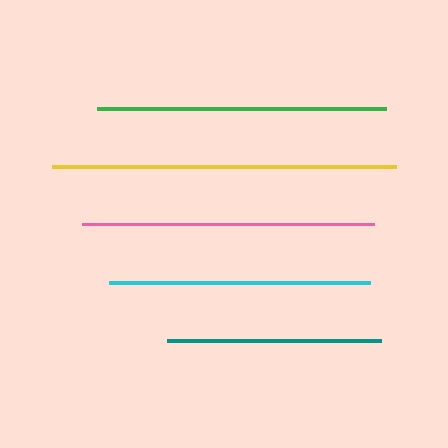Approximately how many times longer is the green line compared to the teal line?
The green line is approximately 1.4 times the length of the teal line.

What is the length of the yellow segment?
The yellow segment is approximately 343 pixels long.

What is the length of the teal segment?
The teal segment is approximately 214 pixels long.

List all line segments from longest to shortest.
From longest to shortest: yellow, pink, green, cyan, teal.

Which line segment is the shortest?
The teal line is the shortest at approximately 214 pixels.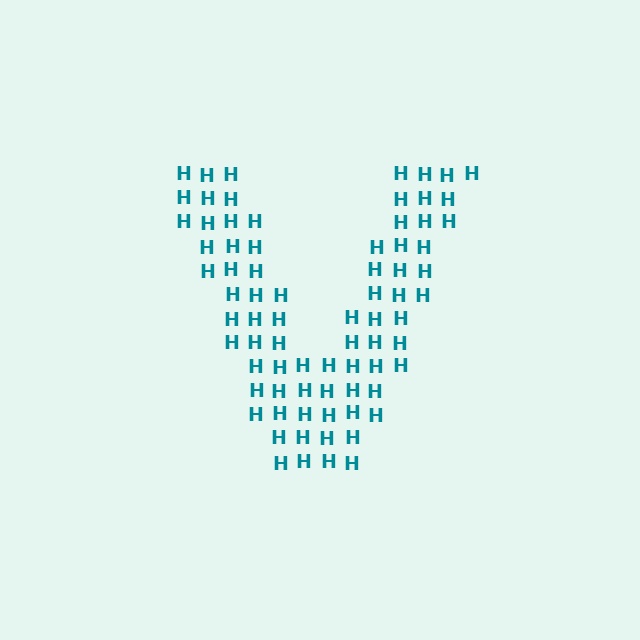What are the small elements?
The small elements are letter H's.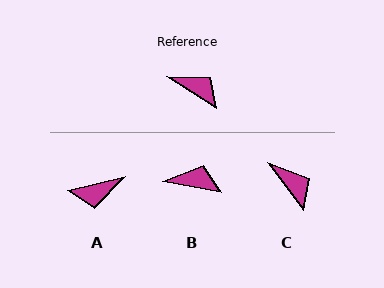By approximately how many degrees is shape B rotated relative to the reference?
Approximately 23 degrees counter-clockwise.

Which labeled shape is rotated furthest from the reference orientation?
A, about 134 degrees away.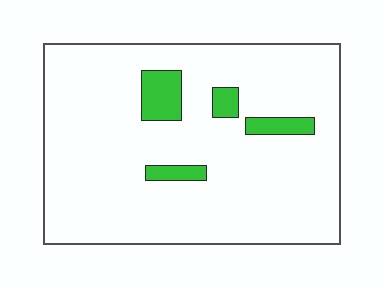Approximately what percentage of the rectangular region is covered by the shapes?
Approximately 10%.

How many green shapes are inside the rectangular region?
4.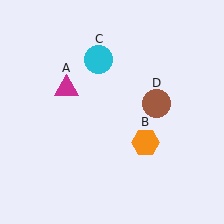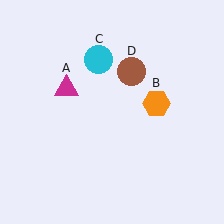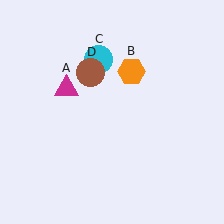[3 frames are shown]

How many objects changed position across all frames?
2 objects changed position: orange hexagon (object B), brown circle (object D).